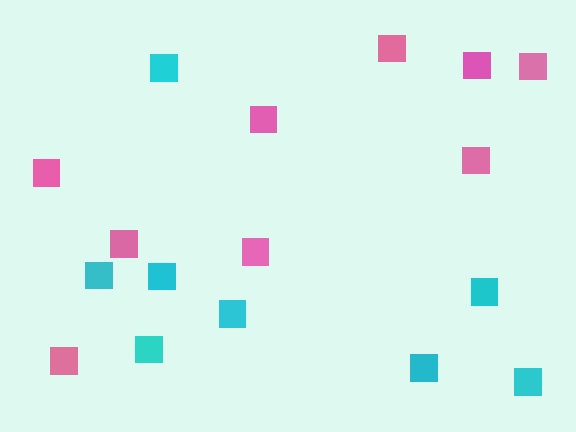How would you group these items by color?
There are 2 groups: one group of pink squares (9) and one group of cyan squares (8).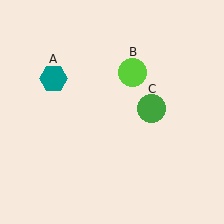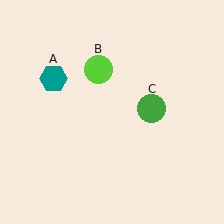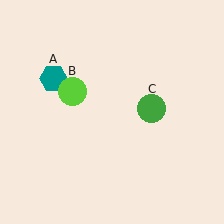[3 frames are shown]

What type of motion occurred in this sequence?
The lime circle (object B) rotated counterclockwise around the center of the scene.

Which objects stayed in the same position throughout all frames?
Teal hexagon (object A) and green circle (object C) remained stationary.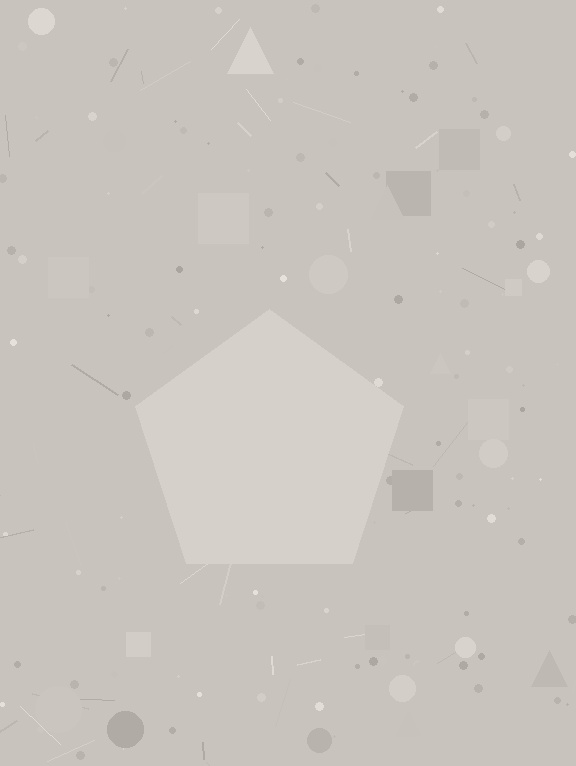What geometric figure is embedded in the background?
A pentagon is embedded in the background.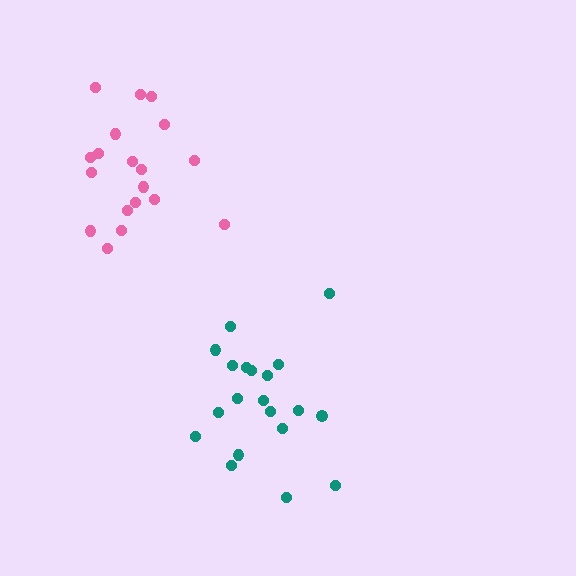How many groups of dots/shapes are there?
There are 2 groups.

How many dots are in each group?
Group 1: 19 dots, Group 2: 20 dots (39 total).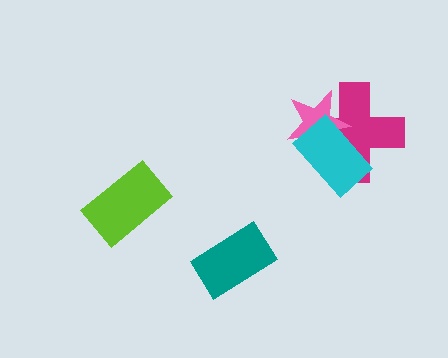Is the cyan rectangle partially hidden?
No, no other shape covers it.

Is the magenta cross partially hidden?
Yes, it is partially covered by another shape.